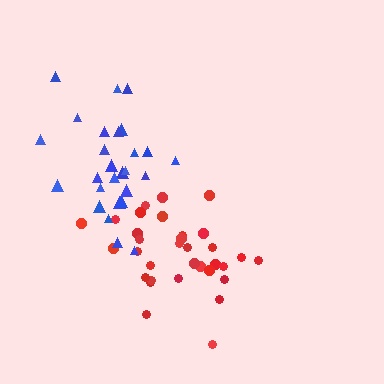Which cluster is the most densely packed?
Red.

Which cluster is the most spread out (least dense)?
Blue.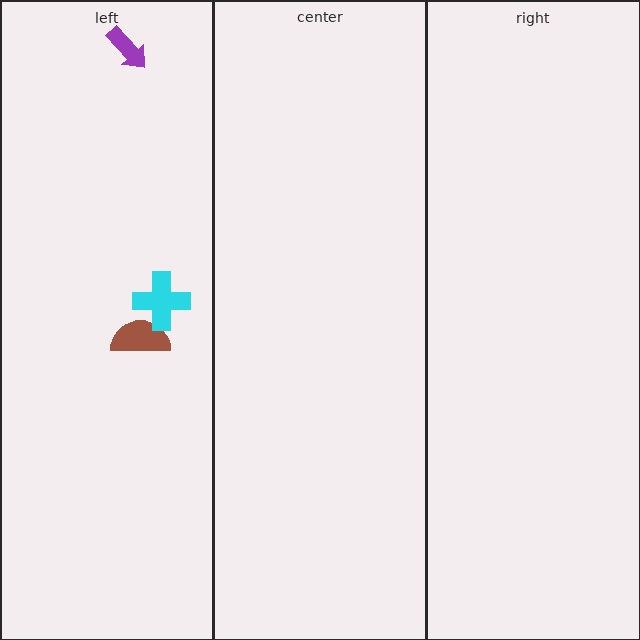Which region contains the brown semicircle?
The left region.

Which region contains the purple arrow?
The left region.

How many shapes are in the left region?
3.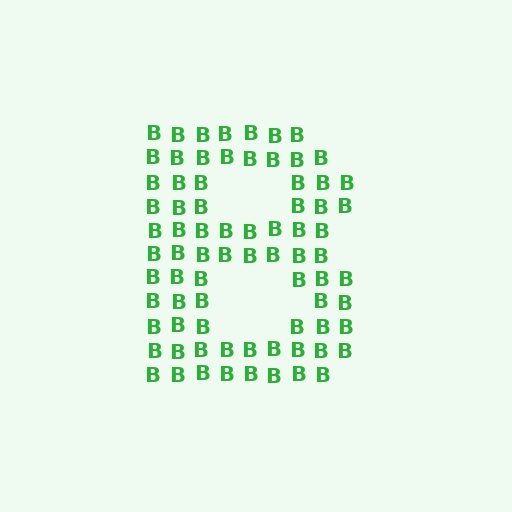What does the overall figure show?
The overall figure shows the letter B.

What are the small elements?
The small elements are letter B's.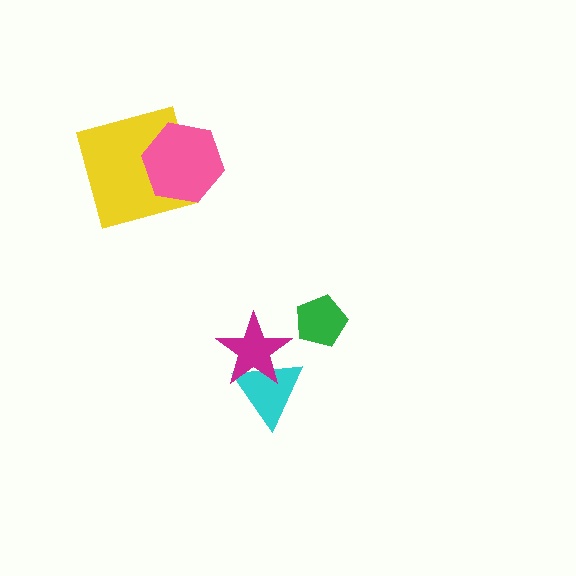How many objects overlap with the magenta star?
1 object overlaps with the magenta star.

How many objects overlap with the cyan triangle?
1 object overlaps with the cyan triangle.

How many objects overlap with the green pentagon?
0 objects overlap with the green pentagon.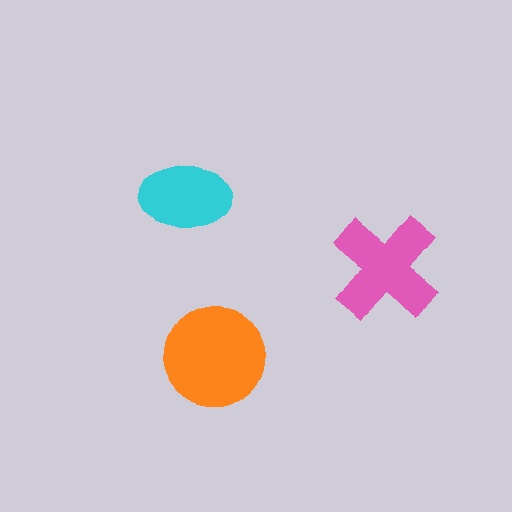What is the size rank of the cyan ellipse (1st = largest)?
3rd.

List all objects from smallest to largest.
The cyan ellipse, the pink cross, the orange circle.